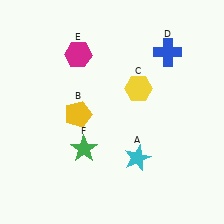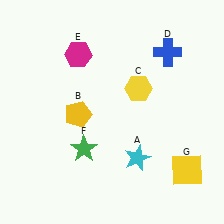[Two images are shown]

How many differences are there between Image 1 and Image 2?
There is 1 difference between the two images.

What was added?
A yellow square (G) was added in Image 2.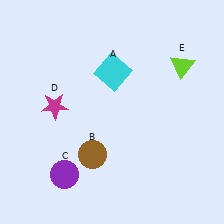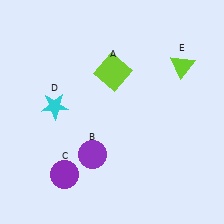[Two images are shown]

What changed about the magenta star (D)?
In Image 1, D is magenta. In Image 2, it changed to cyan.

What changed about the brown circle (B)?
In Image 1, B is brown. In Image 2, it changed to purple.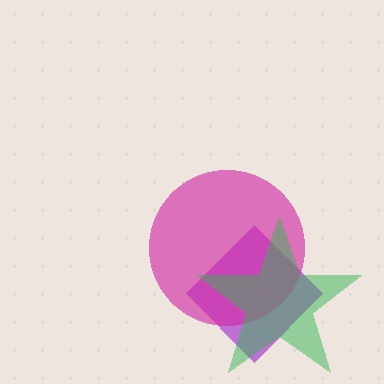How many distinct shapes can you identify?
There are 3 distinct shapes: a purple diamond, a magenta circle, a green star.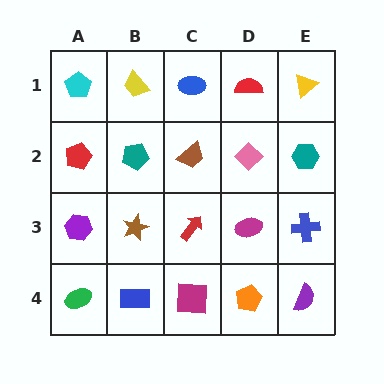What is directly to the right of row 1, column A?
A yellow trapezoid.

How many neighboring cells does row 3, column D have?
4.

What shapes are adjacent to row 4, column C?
A red arrow (row 3, column C), a blue rectangle (row 4, column B), an orange pentagon (row 4, column D).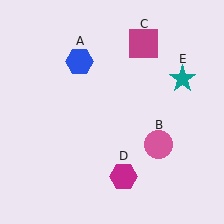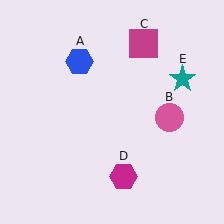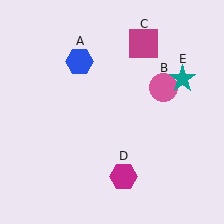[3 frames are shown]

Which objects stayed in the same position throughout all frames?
Blue hexagon (object A) and magenta square (object C) and magenta hexagon (object D) and teal star (object E) remained stationary.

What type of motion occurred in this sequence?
The pink circle (object B) rotated counterclockwise around the center of the scene.